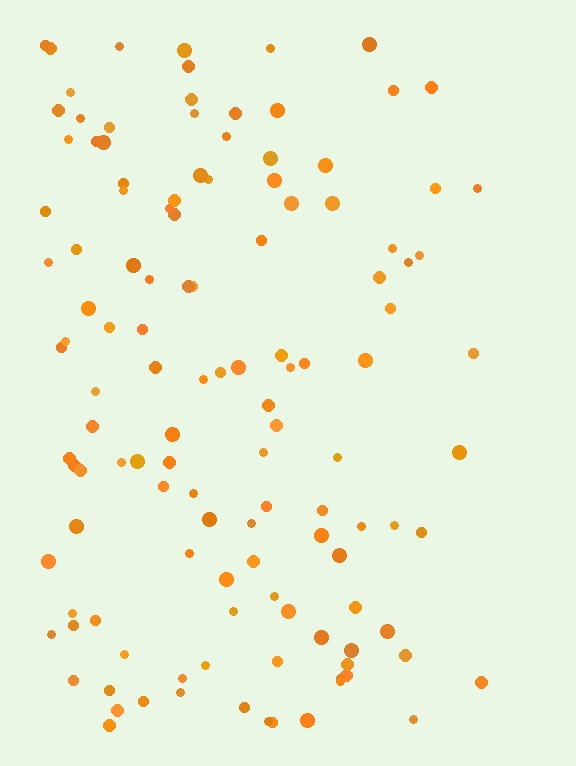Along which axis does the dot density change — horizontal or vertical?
Horizontal.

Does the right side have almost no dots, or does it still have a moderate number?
Still a moderate number, just noticeably fewer than the left.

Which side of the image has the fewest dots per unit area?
The right.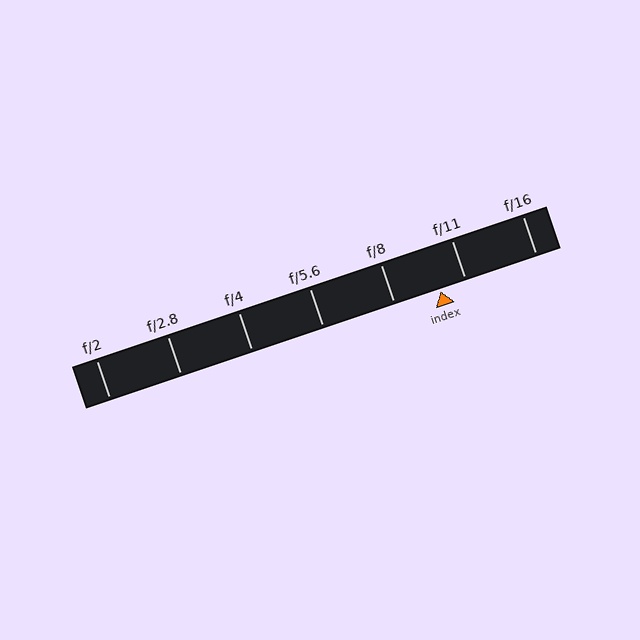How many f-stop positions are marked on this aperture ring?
There are 7 f-stop positions marked.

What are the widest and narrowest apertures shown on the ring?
The widest aperture shown is f/2 and the narrowest is f/16.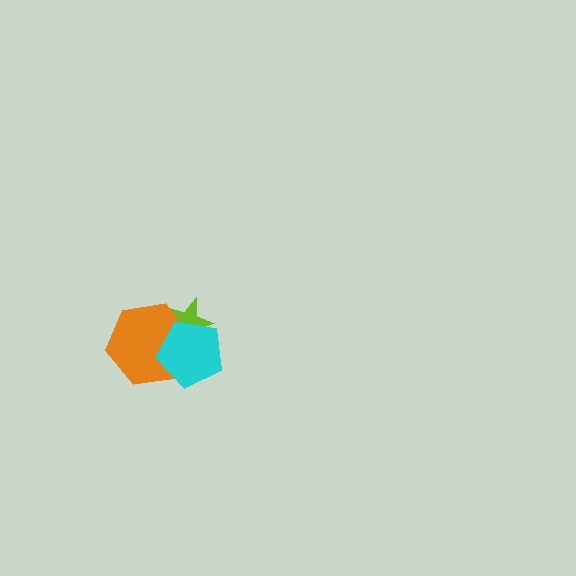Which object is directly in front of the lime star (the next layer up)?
The orange hexagon is directly in front of the lime star.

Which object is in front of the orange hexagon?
The cyan pentagon is in front of the orange hexagon.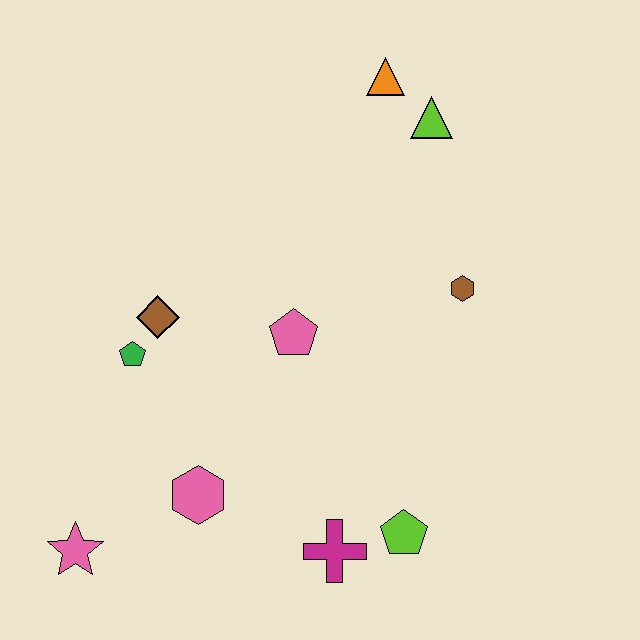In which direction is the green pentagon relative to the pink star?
The green pentagon is above the pink star.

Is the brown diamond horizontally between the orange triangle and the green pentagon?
Yes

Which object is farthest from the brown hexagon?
The pink star is farthest from the brown hexagon.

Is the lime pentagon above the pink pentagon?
No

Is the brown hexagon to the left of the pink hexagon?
No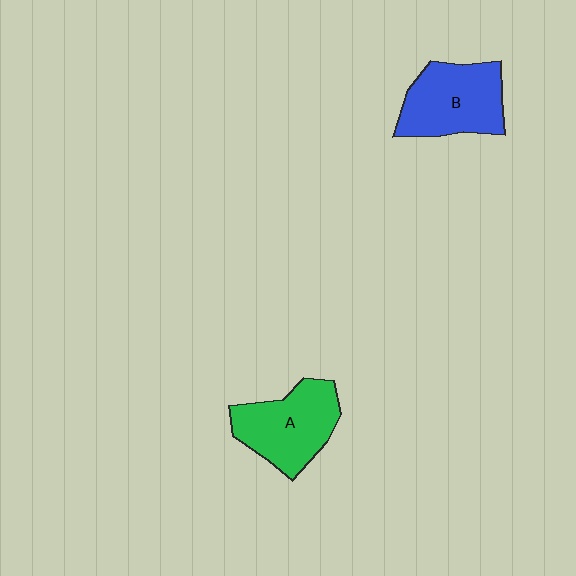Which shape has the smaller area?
Shape A (green).